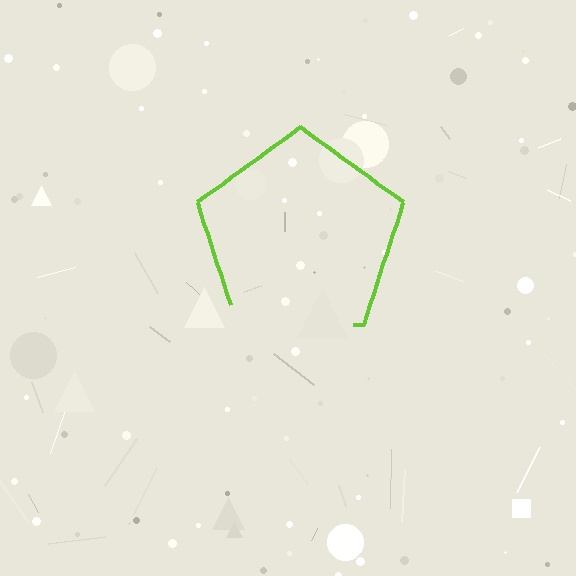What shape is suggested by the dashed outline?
The dashed outline suggests a pentagon.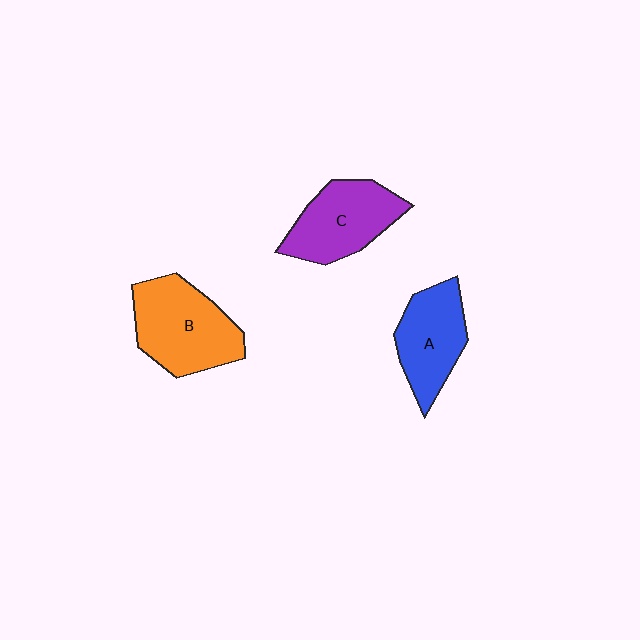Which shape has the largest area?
Shape B (orange).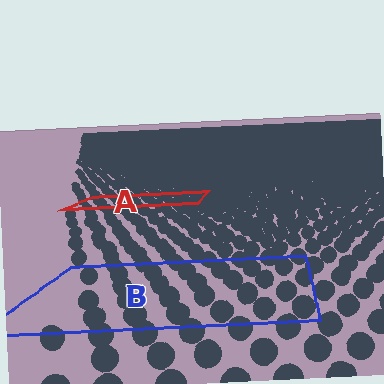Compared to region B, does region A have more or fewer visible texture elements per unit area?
Region A has more texture elements per unit area — they are packed more densely because it is farther away.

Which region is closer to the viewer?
Region B is closer. The texture elements there are larger and more spread out.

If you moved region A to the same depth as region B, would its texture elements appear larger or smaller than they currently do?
They would appear larger. At a closer depth, the same texture elements are projected at a bigger on-screen size.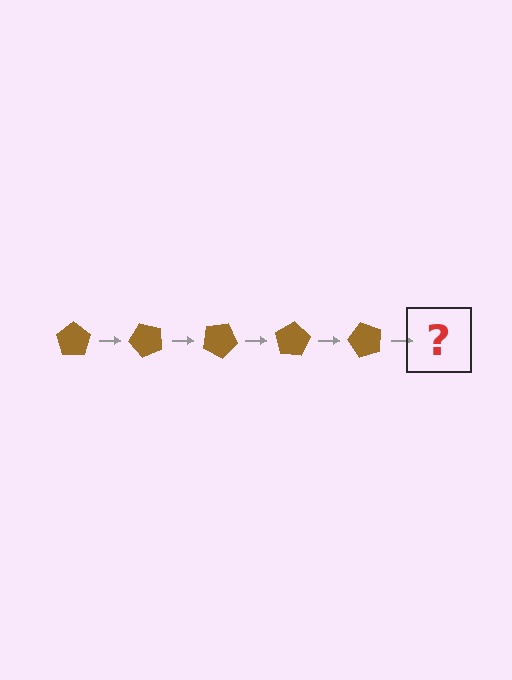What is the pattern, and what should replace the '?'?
The pattern is that the pentagon rotates 50 degrees each step. The '?' should be a brown pentagon rotated 250 degrees.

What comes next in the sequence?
The next element should be a brown pentagon rotated 250 degrees.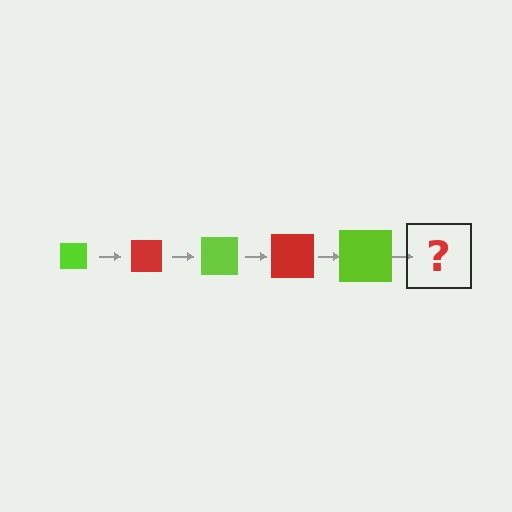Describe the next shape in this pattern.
It should be a red square, larger than the previous one.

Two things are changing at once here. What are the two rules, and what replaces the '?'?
The two rules are that the square grows larger each step and the color cycles through lime and red. The '?' should be a red square, larger than the previous one.